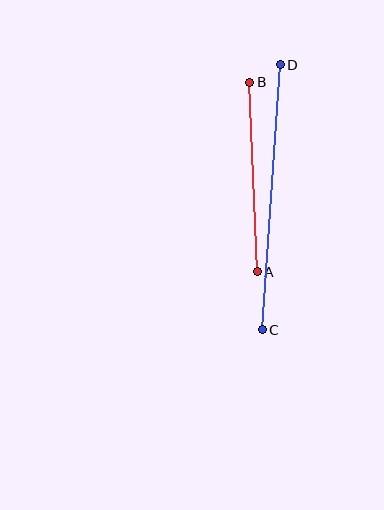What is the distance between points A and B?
The distance is approximately 190 pixels.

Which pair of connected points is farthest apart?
Points C and D are farthest apart.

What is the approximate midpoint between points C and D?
The midpoint is at approximately (271, 197) pixels.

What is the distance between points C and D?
The distance is approximately 266 pixels.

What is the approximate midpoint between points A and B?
The midpoint is at approximately (254, 177) pixels.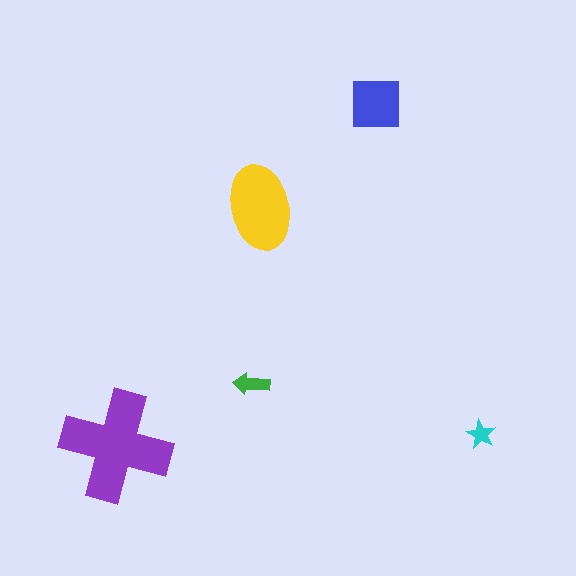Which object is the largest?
The purple cross.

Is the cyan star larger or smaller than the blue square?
Smaller.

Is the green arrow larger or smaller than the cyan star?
Larger.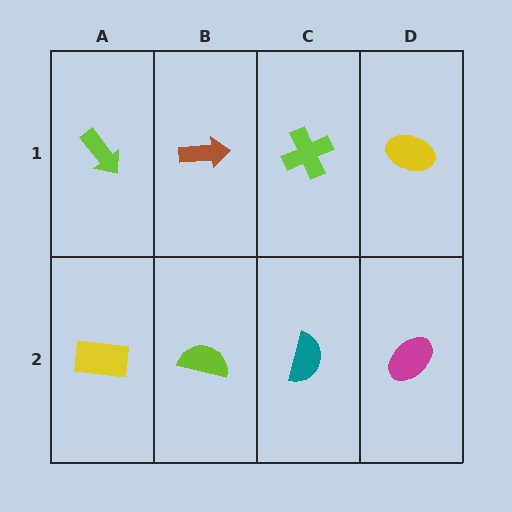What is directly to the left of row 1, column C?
A brown arrow.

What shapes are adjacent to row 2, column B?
A brown arrow (row 1, column B), a yellow rectangle (row 2, column A), a teal semicircle (row 2, column C).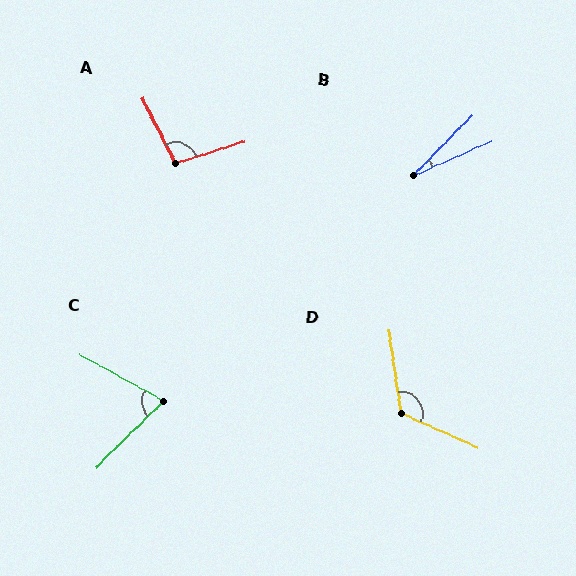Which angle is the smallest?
B, at approximately 21 degrees.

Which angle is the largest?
D, at approximately 122 degrees.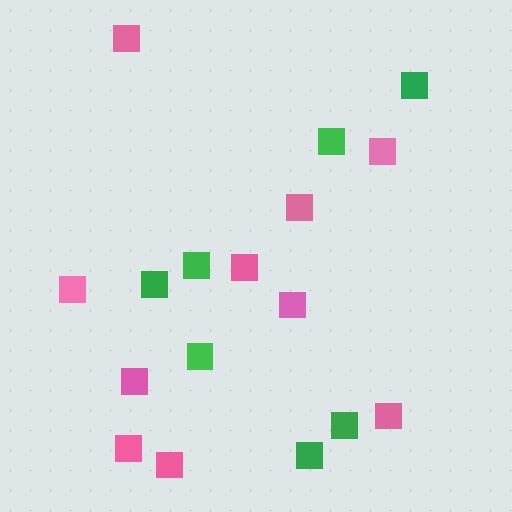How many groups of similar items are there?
There are 2 groups: one group of green squares (7) and one group of pink squares (10).